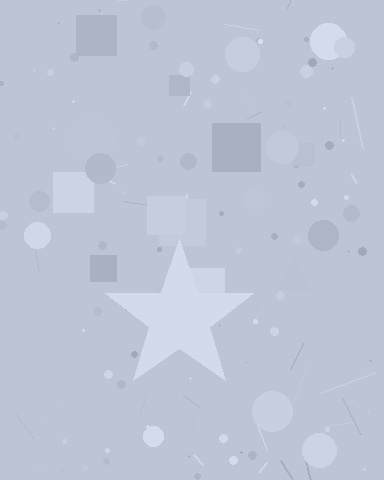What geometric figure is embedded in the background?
A star is embedded in the background.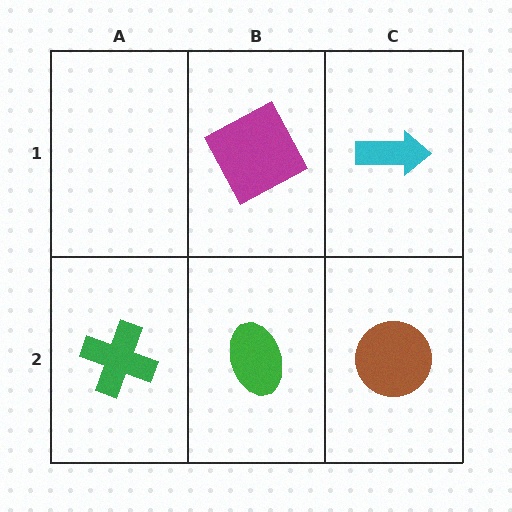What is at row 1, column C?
A cyan arrow.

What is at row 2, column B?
A green ellipse.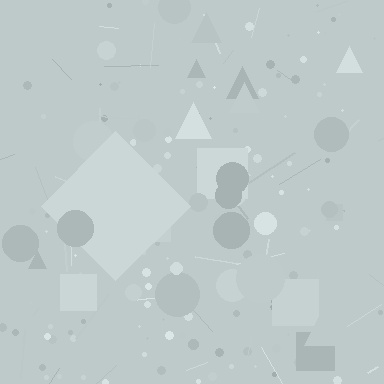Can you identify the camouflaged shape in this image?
The camouflaged shape is a diamond.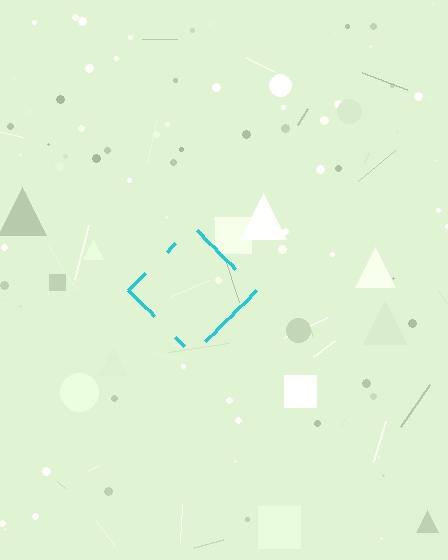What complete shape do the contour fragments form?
The contour fragments form a diamond.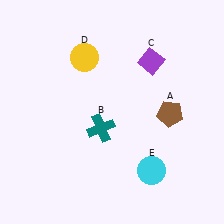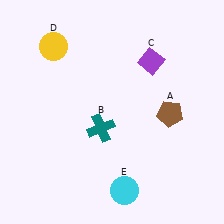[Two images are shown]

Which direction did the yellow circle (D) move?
The yellow circle (D) moved left.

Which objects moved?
The objects that moved are: the yellow circle (D), the cyan circle (E).